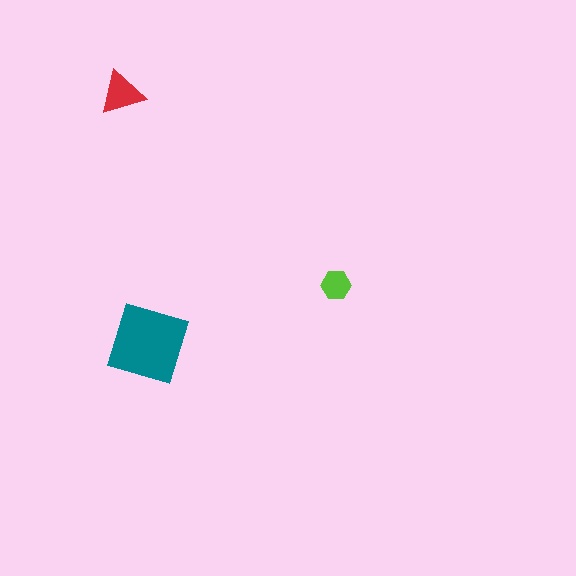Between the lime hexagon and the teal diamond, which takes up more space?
The teal diamond.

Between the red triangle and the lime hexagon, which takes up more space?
The red triangle.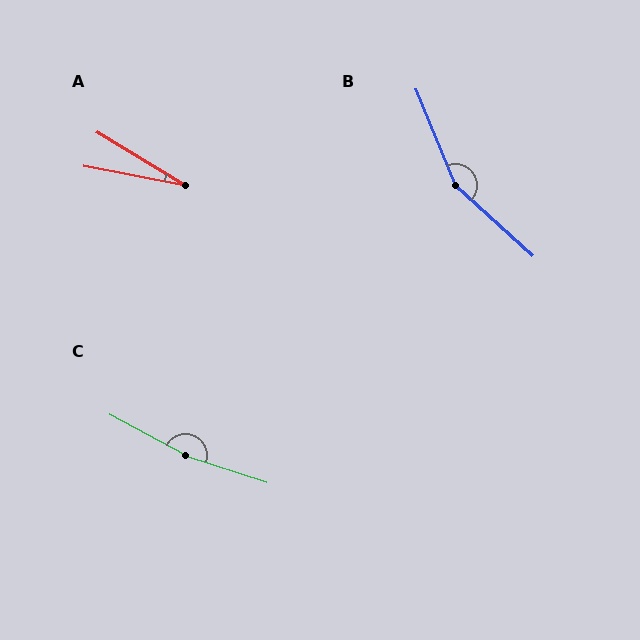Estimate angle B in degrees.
Approximately 155 degrees.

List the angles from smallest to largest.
A (20°), B (155°), C (170°).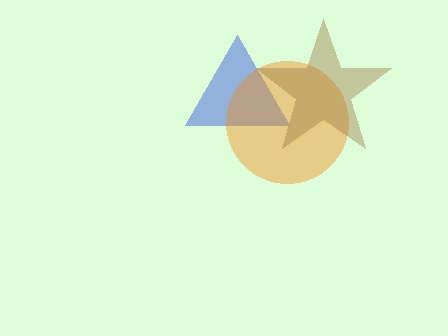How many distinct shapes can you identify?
There are 3 distinct shapes: a blue triangle, an orange circle, a brown star.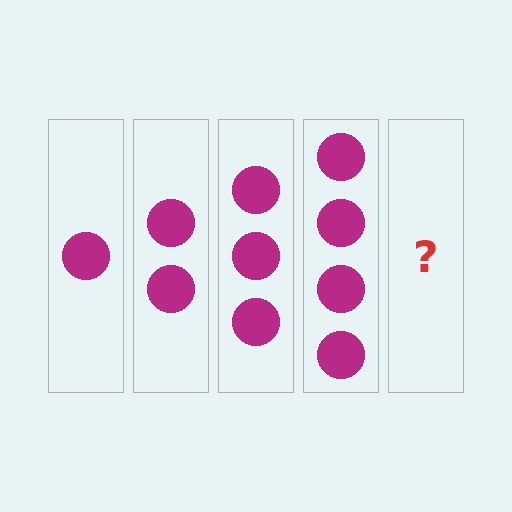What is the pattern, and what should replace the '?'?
The pattern is that each step adds one more circle. The '?' should be 5 circles.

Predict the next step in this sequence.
The next step is 5 circles.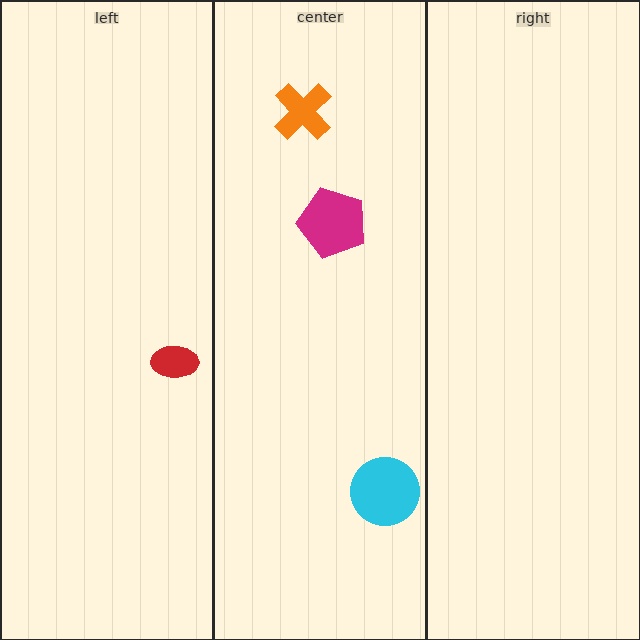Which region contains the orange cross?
The center region.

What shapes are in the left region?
The red ellipse.